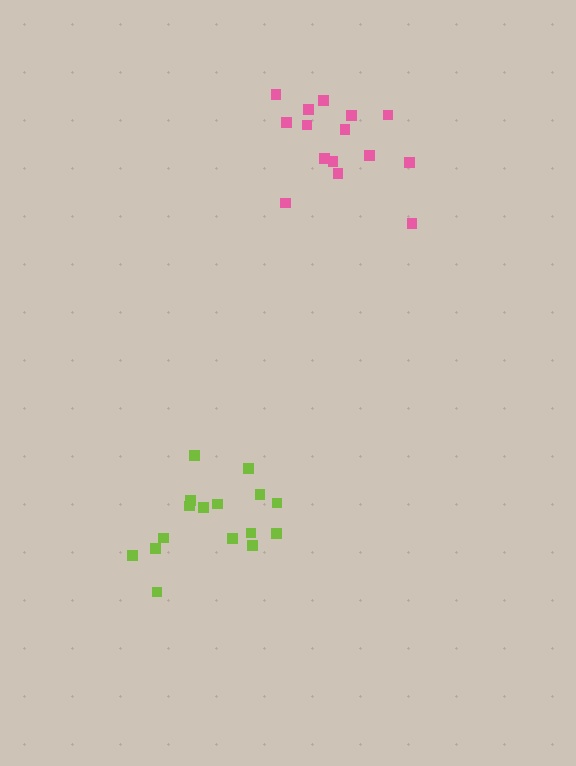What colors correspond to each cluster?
The clusters are colored: lime, pink.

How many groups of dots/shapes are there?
There are 2 groups.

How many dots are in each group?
Group 1: 16 dots, Group 2: 15 dots (31 total).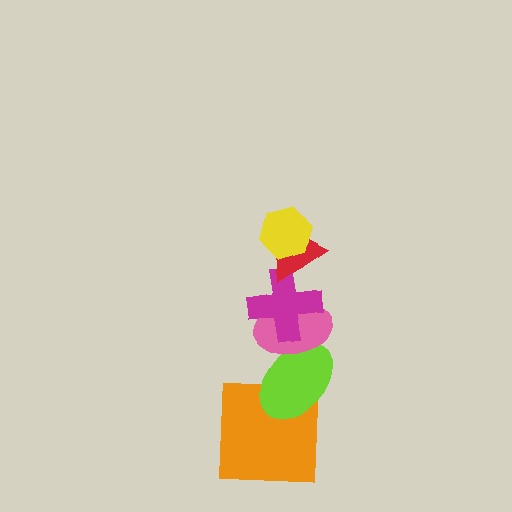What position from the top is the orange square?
The orange square is 6th from the top.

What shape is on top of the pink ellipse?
The magenta cross is on top of the pink ellipse.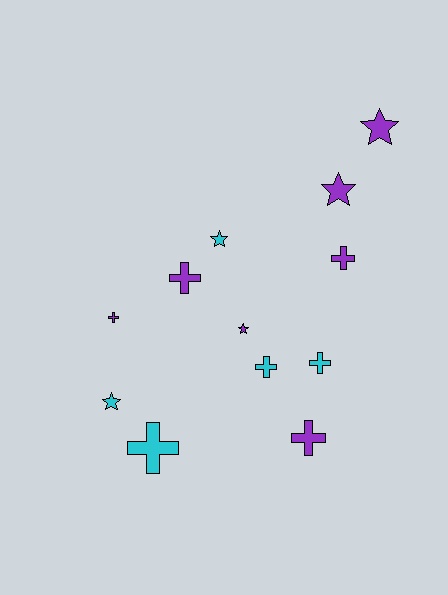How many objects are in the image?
There are 12 objects.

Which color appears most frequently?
Purple, with 7 objects.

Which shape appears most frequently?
Cross, with 7 objects.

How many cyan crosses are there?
There are 3 cyan crosses.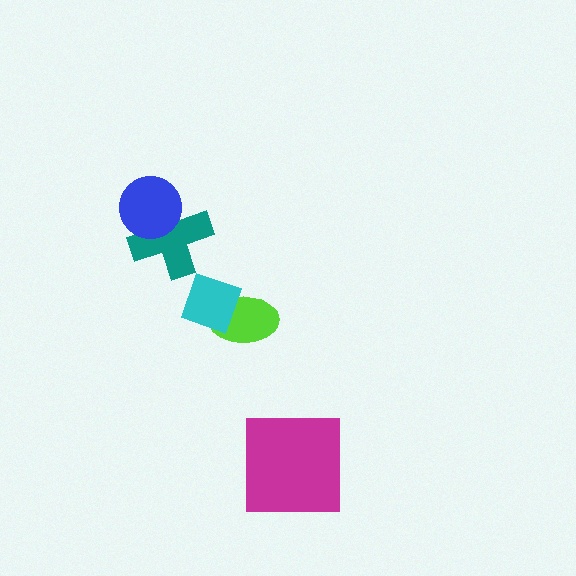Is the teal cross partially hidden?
Yes, it is partially covered by another shape.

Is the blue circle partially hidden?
No, no other shape covers it.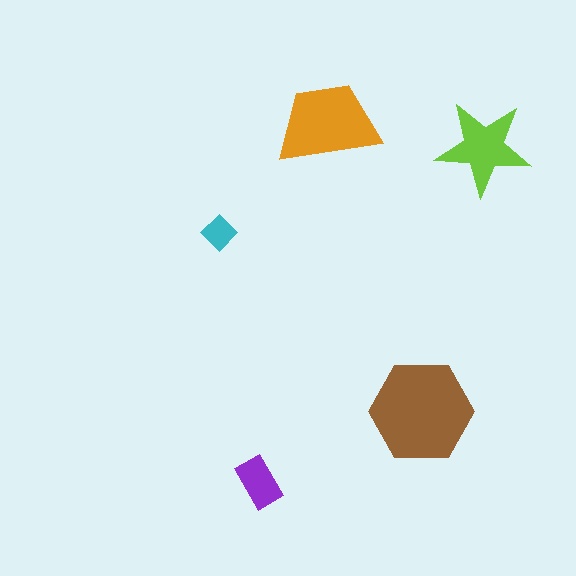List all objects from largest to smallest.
The brown hexagon, the orange trapezoid, the lime star, the purple rectangle, the cyan diamond.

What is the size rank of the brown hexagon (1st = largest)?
1st.